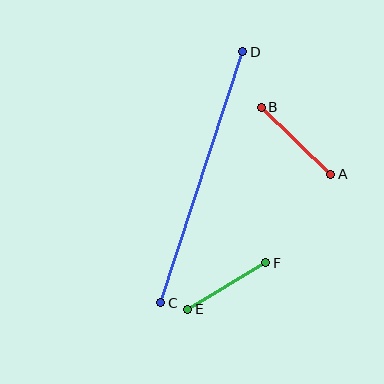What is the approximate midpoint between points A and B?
The midpoint is at approximately (296, 141) pixels.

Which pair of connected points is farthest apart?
Points C and D are farthest apart.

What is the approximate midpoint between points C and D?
The midpoint is at approximately (202, 177) pixels.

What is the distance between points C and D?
The distance is approximately 264 pixels.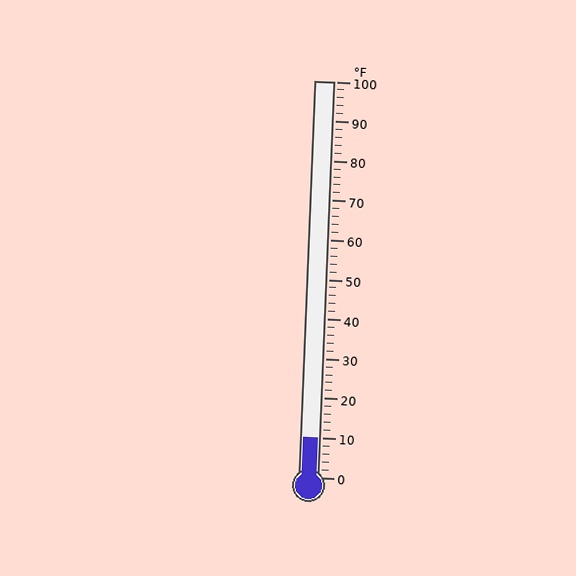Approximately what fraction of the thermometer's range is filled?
The thermometer is filled to approximately 10% of its range.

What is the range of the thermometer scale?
The thermometer scale ranges from 0°F to 100°F.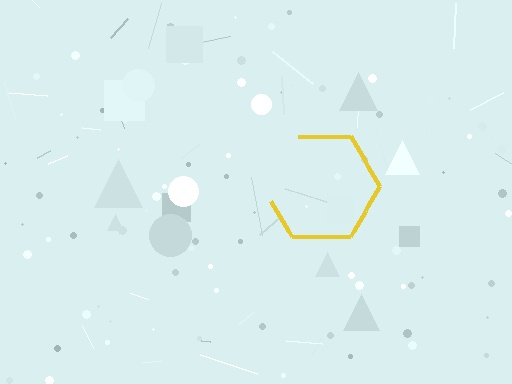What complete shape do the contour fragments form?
The contour fragments form a hexagon.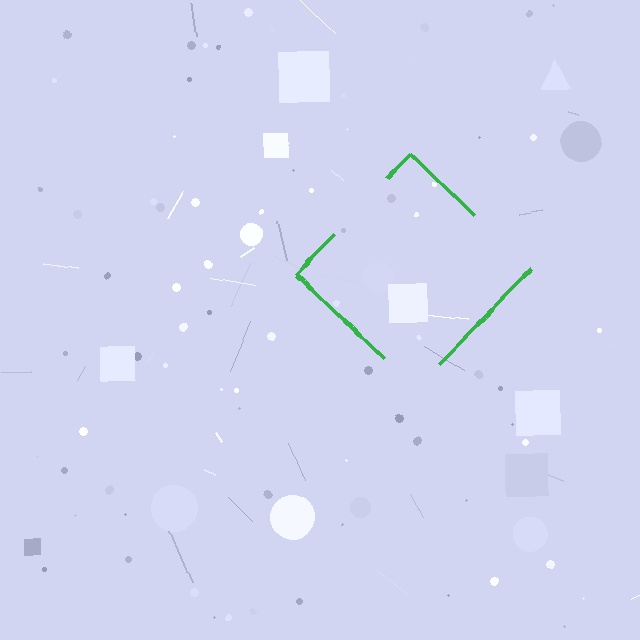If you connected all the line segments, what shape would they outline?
They would outline a diamond.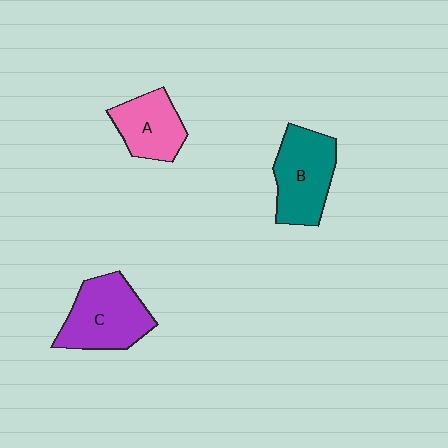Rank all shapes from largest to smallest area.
From largest to smallest: C (purple), B (teal), A (pink).